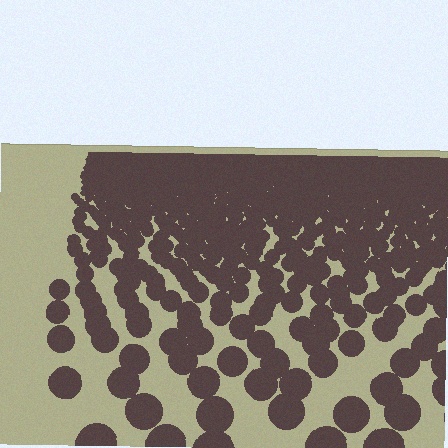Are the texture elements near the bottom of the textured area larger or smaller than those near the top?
Larger. Near the bottom, elements are closer to the viewer and appear at a bigger on-screen size.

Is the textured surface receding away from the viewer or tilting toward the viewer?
The surface is receding away from the viewer. Texture elements get smaller and denser toward the top.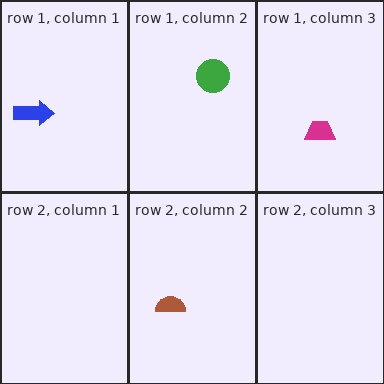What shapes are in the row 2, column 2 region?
The brown semicircle.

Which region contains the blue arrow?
The row 1, column 1 region.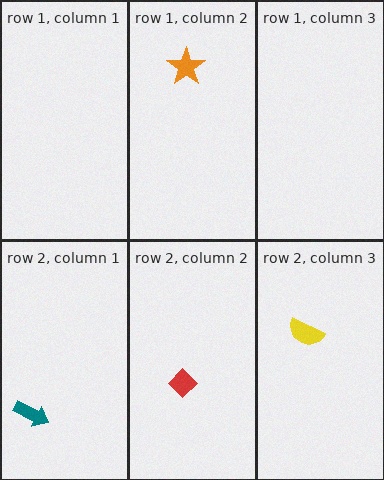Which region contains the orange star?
The row 1, column 2 region.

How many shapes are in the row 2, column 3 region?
1.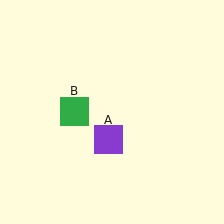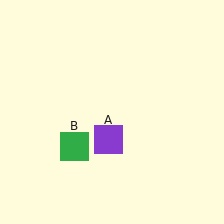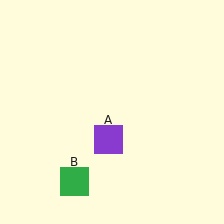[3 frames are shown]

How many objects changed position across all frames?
1 object changed position: green square (object B).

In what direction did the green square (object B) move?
The green square (object B) moved down.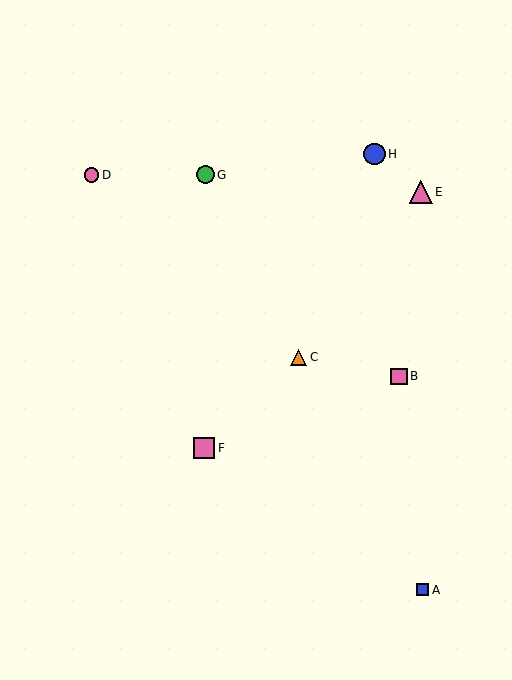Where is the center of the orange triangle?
The center of the orange triangle is at (299, 357).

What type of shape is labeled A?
Shape A is a blue square.